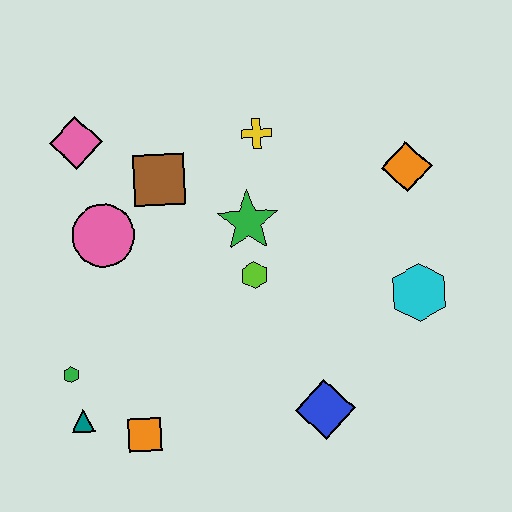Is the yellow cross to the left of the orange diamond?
Yes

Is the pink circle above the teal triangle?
Yes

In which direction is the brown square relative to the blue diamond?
The brown square is above the blue diamond.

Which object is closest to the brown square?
The pink circle is closest to the brown square.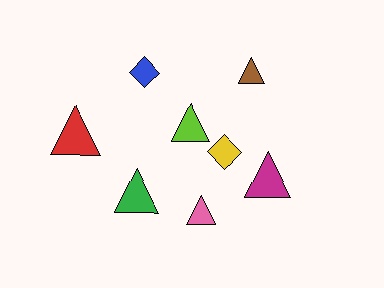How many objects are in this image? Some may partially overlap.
There are 8 objects.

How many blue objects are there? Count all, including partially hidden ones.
There is 1 blue object.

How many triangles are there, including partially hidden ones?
There are 6 triangles.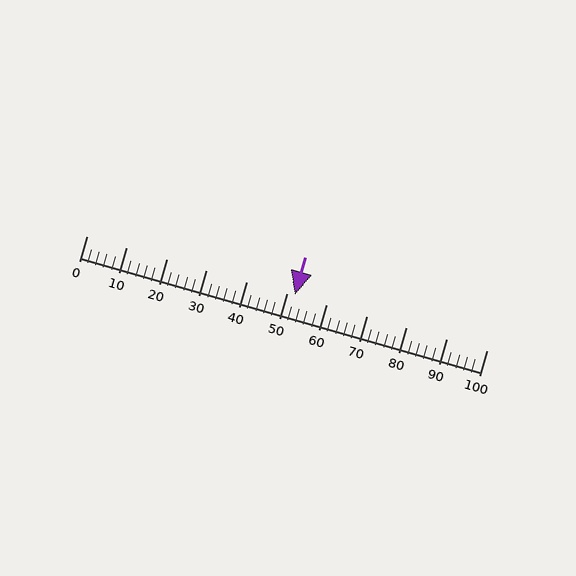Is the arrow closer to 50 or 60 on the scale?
The arrow is closer to 50.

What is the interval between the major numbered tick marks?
The major tick marks are spaced 10 units apart.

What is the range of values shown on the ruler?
The ruler shows values from 0 to 100.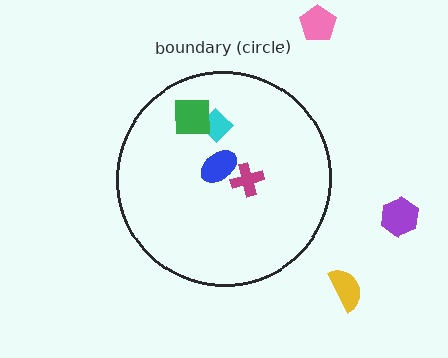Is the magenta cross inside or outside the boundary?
Inside.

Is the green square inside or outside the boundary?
Inside.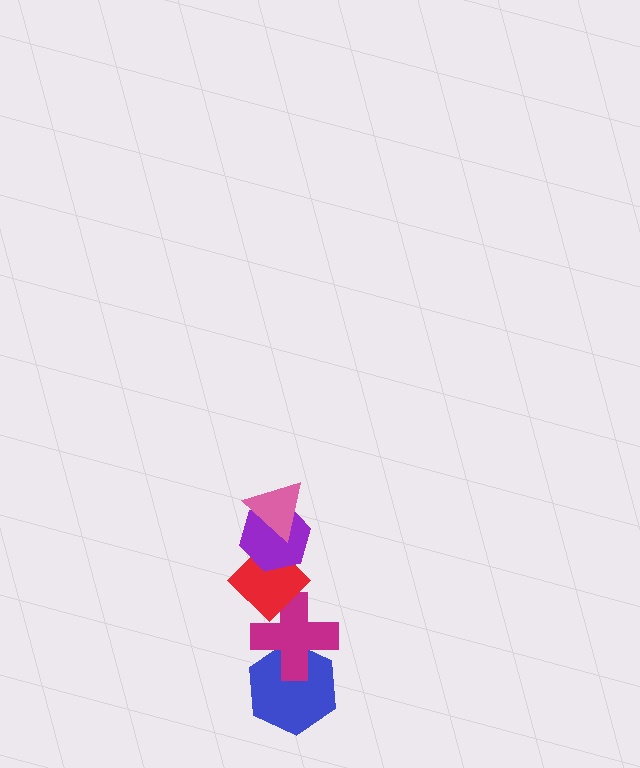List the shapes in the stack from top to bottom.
From top to bottom: the pink triangle, the purple hexagon, the red diamond, the magenta cross, the blue hexagon.